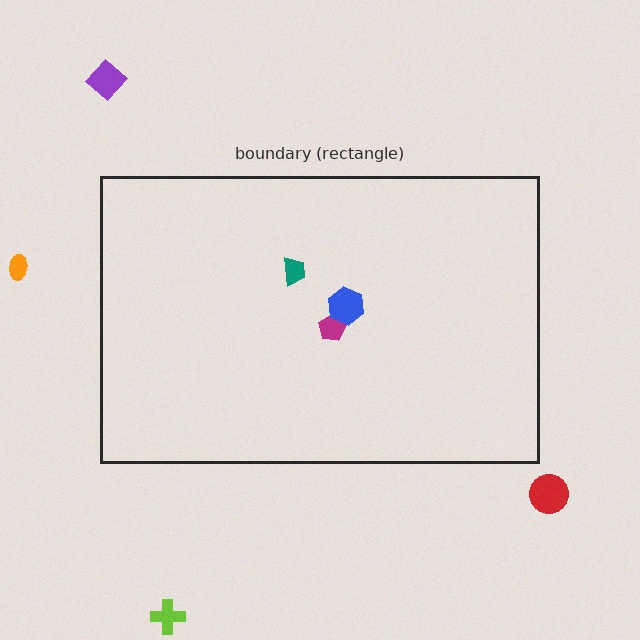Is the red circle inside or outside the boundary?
Outside.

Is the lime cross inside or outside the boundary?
Outside.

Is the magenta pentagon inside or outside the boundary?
Inside.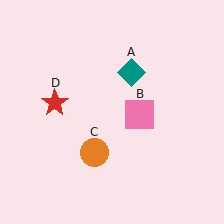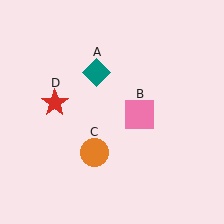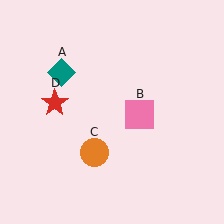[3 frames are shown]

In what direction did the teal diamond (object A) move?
The teal diamond (object A) moved left.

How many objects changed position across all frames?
1 object changed position: teal diamond (object A).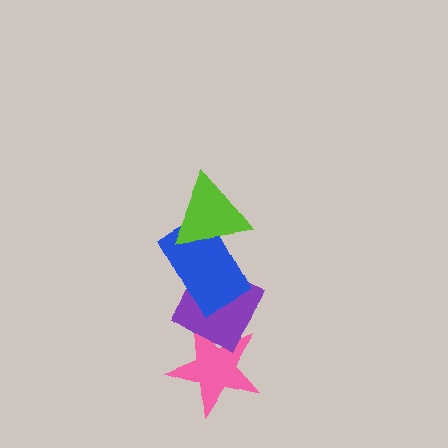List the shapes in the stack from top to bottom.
From top to bottom: the lime triangle, the blue rectangle, the purple diamond, the pink star.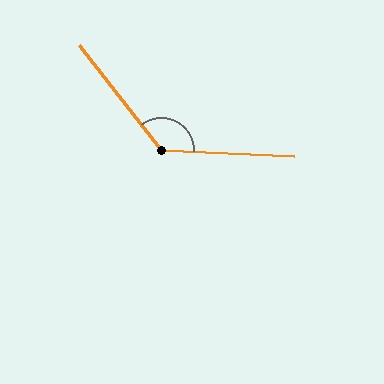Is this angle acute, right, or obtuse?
It is obtuse.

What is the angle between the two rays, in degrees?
Approximately 131 degrees.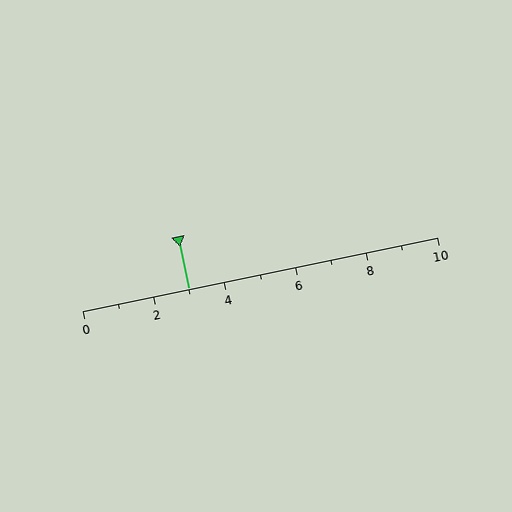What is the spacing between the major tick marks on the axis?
The major ticks are spaced 2 apart.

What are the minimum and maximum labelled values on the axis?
The axis runs from 0 to 10.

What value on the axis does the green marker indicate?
The marker indicates approximately 3.